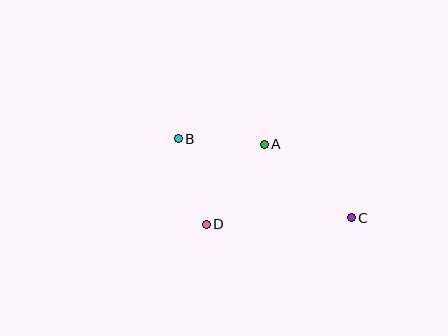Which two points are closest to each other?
Points A and B are closest to each other.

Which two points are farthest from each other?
Points B and C are farthest from each other.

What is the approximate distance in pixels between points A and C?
The distance between A and C is approximately 114 pixels.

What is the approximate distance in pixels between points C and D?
The distance between C and D is approximately 145 pixels.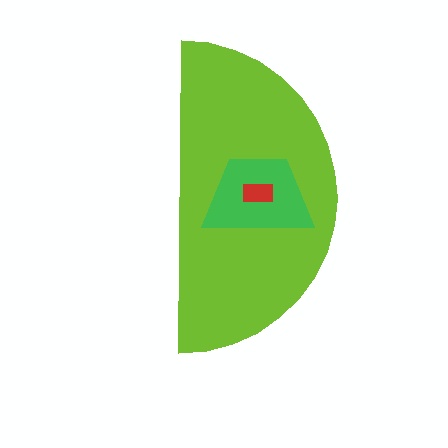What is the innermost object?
The red rectangle.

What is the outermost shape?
The lime semicircle.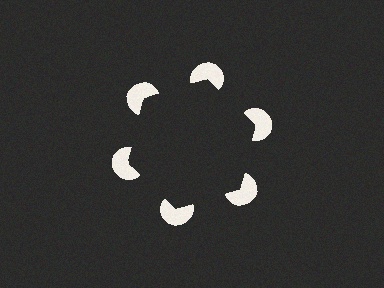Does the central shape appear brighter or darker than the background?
It typically appears slightly darker than the background, even though no actual brightness change is drawn.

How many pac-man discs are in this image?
There are 6 — one at each vertex of the illusory hexagon.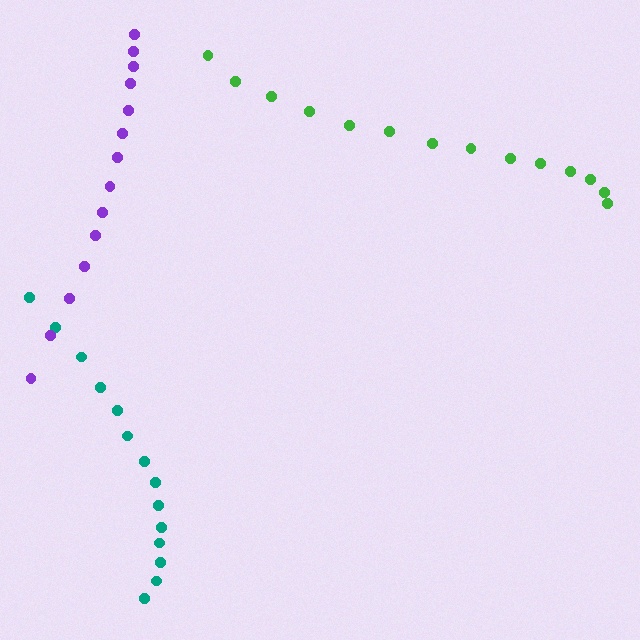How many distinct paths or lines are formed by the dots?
There are 3 distinct paths.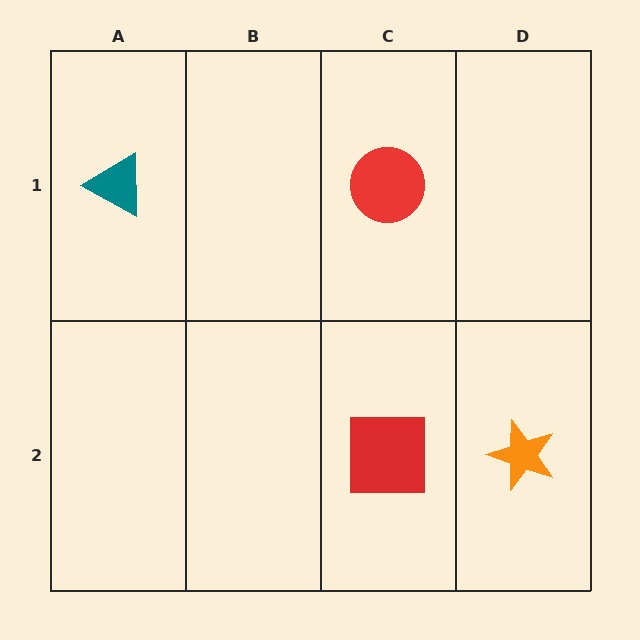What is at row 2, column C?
A red square.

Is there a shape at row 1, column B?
No, that cell is empty.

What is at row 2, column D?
An orange star.